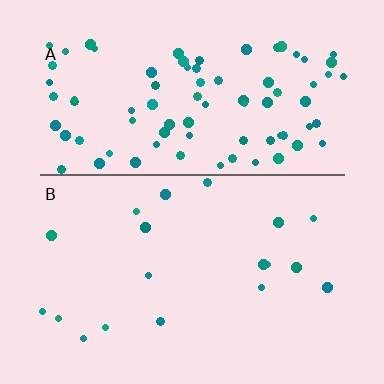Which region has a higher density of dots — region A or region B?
A (the top).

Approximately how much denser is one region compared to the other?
Approximately 4.6× — region A over region B.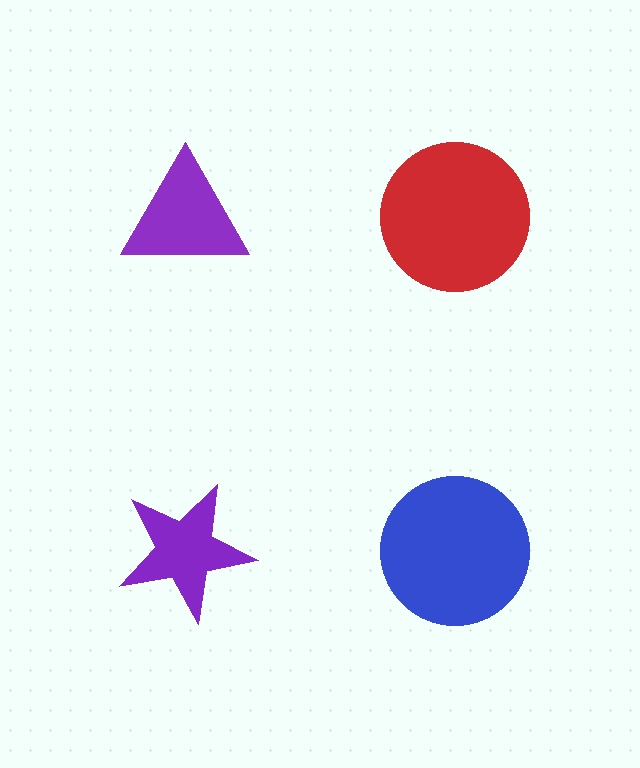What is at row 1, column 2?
A red circle.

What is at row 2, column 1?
A purple star.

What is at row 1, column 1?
A purple triangle.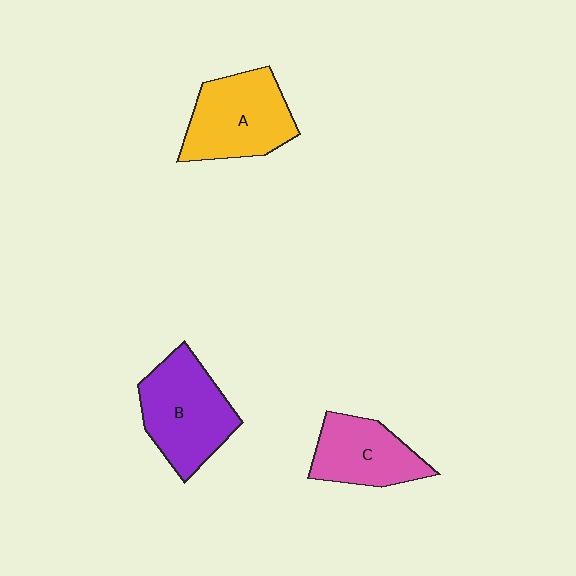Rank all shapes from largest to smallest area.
From largest to smallest: B (purple), A (yellow), C (pink).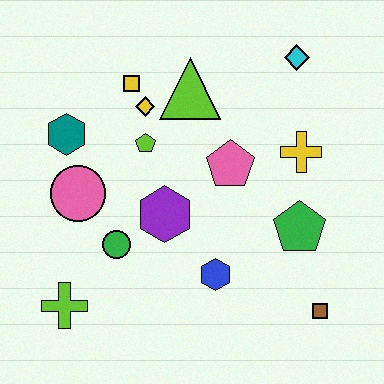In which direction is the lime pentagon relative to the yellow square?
The lime pentagon is below the yellow square.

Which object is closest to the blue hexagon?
The purple hexagon is closest to the blue hexagon.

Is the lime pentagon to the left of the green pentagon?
Yes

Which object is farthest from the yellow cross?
The lime cross is farthest from the yellow cross.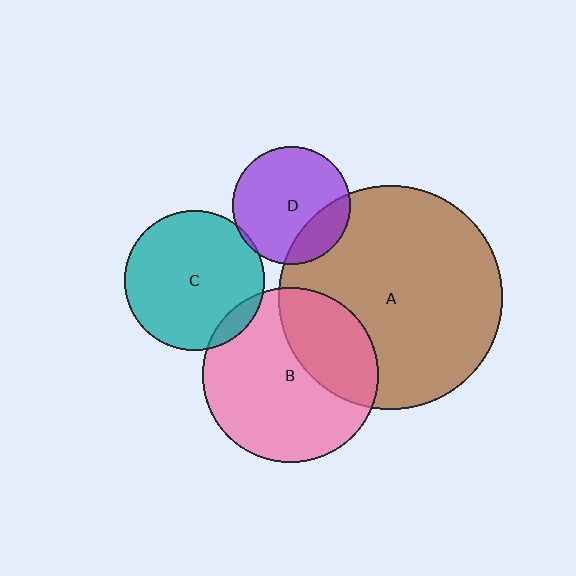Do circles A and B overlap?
Yes.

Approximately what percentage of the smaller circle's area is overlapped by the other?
Approximately 30%.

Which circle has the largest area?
Circle A (brown).